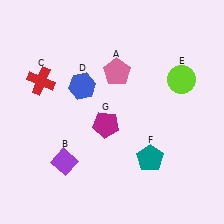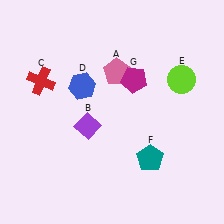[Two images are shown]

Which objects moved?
The objects that moved are: the purple diamond (B), the magenta pentagon (G).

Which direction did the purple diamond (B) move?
The purple diamond (B) moved up.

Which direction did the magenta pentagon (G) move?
The magenta pentagon (G) moved up.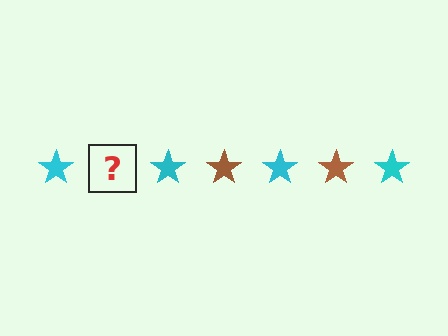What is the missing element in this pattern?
The missing element is a brown star.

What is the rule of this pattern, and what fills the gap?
The rule is that the pattern cycles through cyan, brown stars. The gap should be filled with a brown star.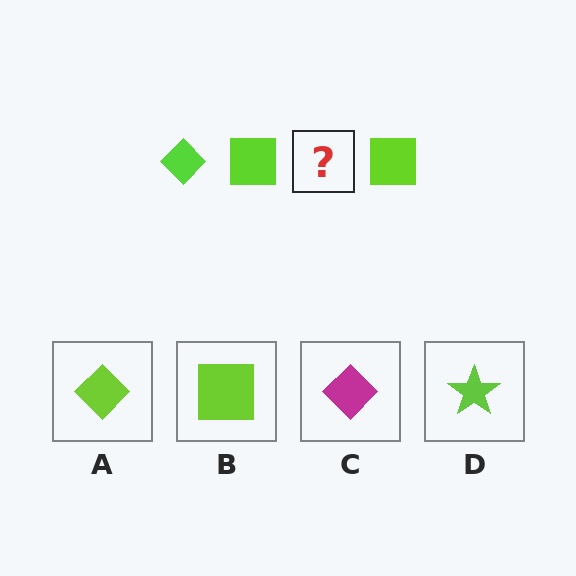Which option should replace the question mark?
Option A.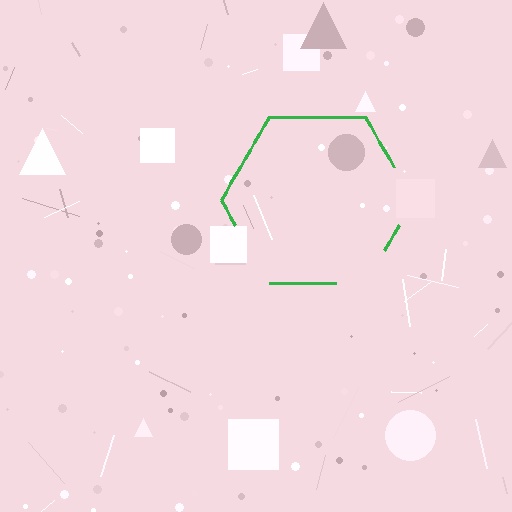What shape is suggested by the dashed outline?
The dashed outline suggests a hexagon.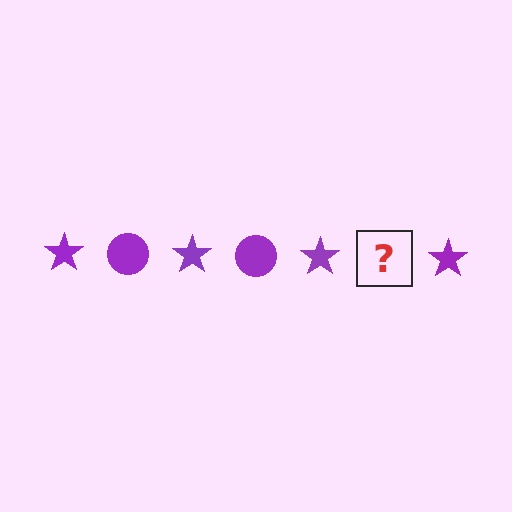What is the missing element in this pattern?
The missing element is a purple circle.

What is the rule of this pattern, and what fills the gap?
The rule is that the pattern cycles through star, circle shapes in purple. The gap should be filled with a purple circle.